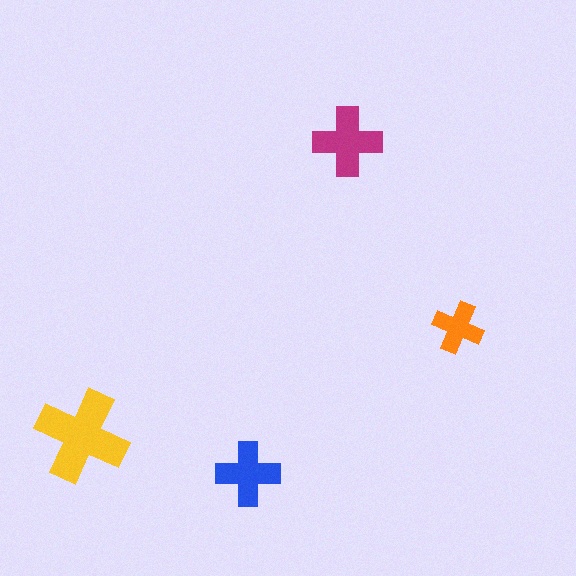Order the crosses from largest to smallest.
the yellow one, the magenta one, the blue one, the orange one.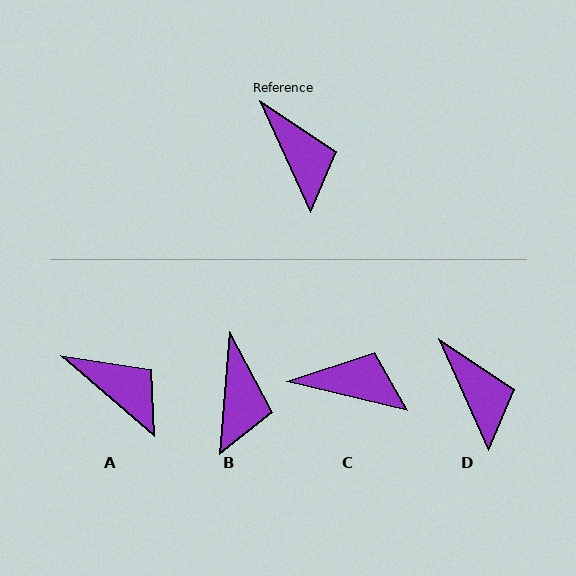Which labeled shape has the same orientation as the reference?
D.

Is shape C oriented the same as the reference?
No, it is off by about 52 degrees.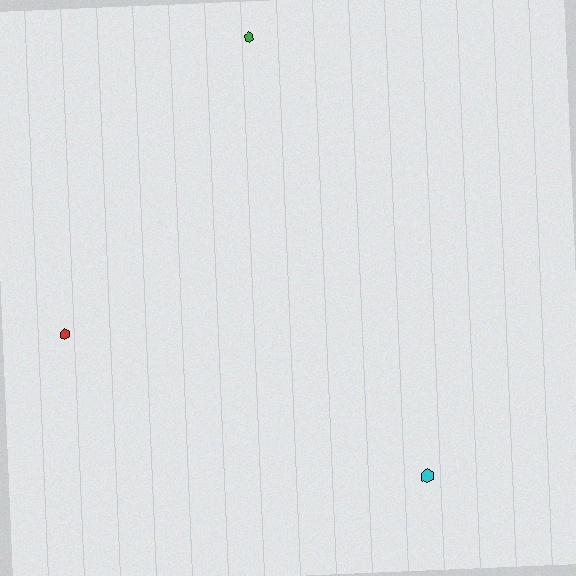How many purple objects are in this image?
There are no purple objects.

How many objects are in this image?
There are 3 objects.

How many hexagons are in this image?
There are 3 hexagons.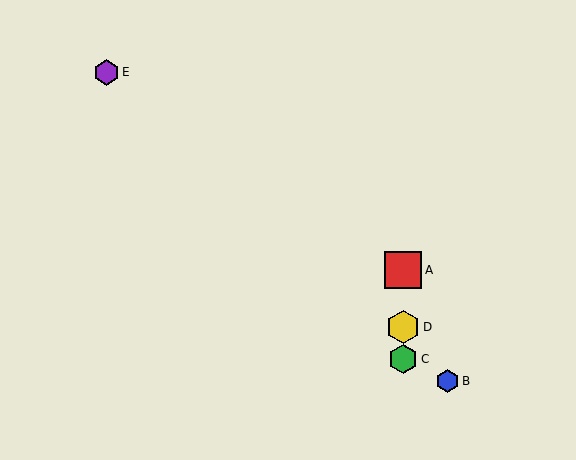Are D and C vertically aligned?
Yes, both are at x≈403.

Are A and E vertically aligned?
No, A is at x≈403 and E is at x≈106.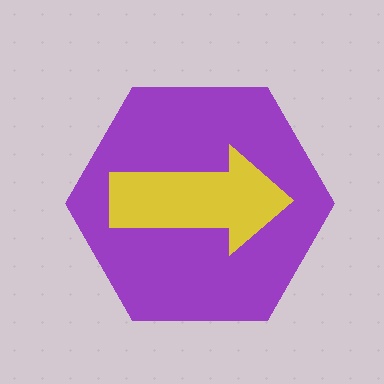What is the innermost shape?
The yellow arrow.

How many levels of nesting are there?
2.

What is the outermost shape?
The purple hexagon.